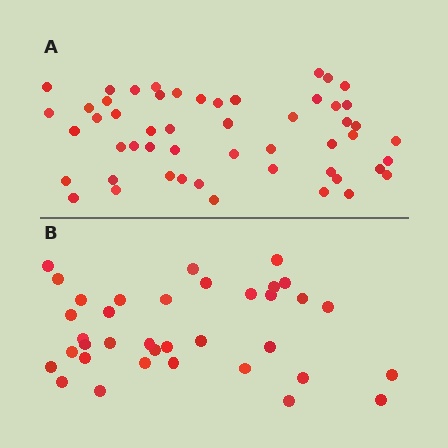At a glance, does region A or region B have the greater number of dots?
Region A (the top region) has more dots.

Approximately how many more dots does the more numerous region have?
Region A has approximately 15 more dots than region B.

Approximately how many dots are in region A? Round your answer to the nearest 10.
About 50 dots. (The exact count is 52, which rounds to 50.)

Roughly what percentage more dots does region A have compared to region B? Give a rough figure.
About 45% more.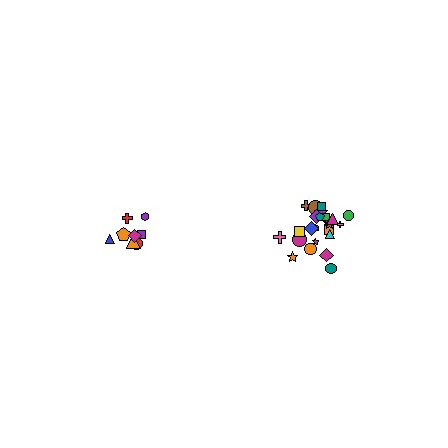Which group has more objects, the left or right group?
The right group.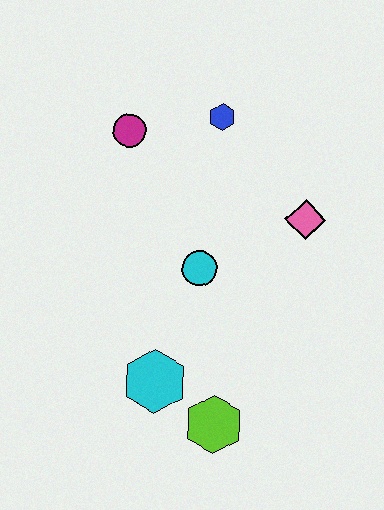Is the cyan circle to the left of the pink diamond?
Yes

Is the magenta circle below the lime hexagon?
No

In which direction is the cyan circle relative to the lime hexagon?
The cyan circle is above the lime hexagon.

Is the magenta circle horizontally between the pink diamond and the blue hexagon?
No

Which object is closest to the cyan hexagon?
The lime hexagon is closest to the cyan hexagon.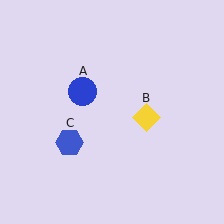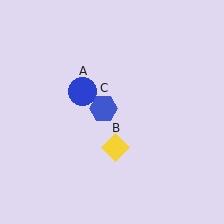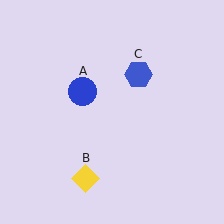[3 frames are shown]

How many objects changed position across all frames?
2 objects changed position: yellow diamond (object B), blue hexagon (object C).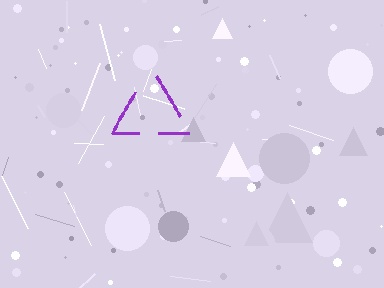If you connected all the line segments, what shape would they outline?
They would outline a triangle.